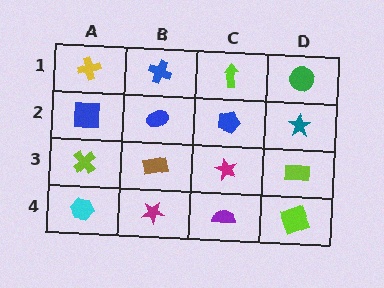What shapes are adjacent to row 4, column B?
A brown rectangle (row 3, column B), a cyan hexagon (row 4, column A), a purple semicircle (row 4, column C).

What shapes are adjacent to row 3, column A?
A blue square (row 2, column A), a cyan hexagon (row 4, column A), a brown rectangle (row 3, column B).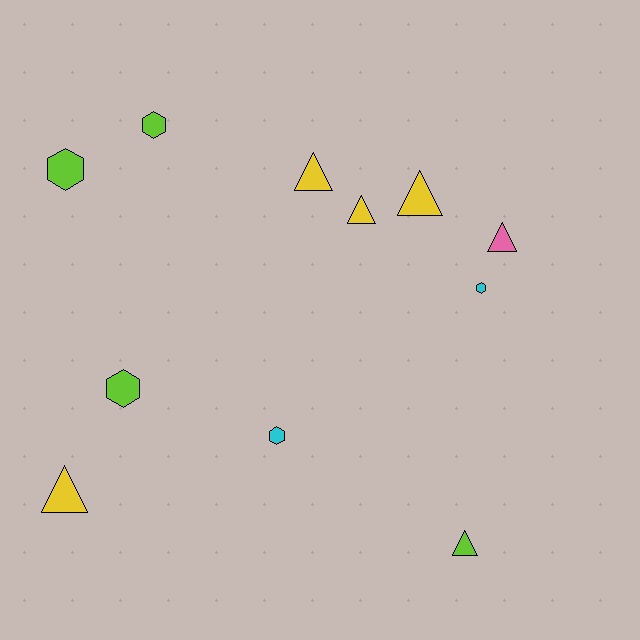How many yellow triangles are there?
There are 4 yellow triangles.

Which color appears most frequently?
Lime, with 4 objects.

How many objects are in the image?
There are 11 objects.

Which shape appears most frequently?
Triangle, with 6 objects.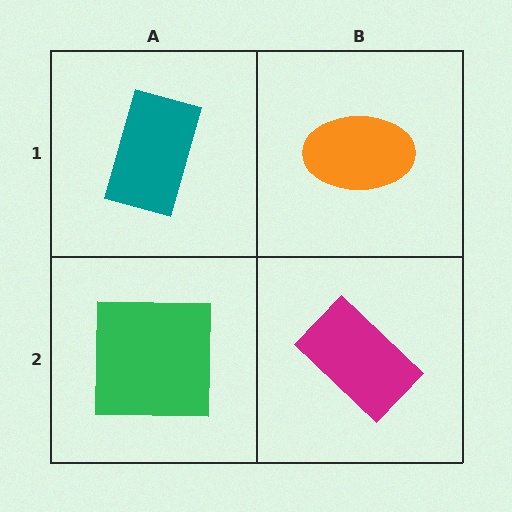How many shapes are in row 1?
2 shapes.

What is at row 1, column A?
A teal rectangle.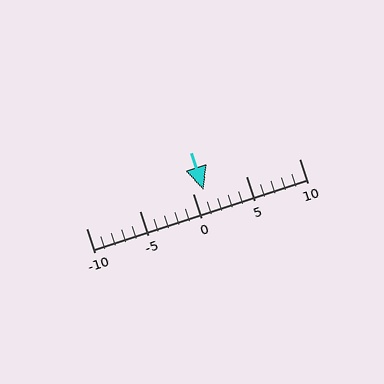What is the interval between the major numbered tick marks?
The major tick marks are spaced 5 units apart.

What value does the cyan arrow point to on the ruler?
The cyan arrow points to approximately 1.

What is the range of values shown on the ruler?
The ruler shows values from -10 to 10.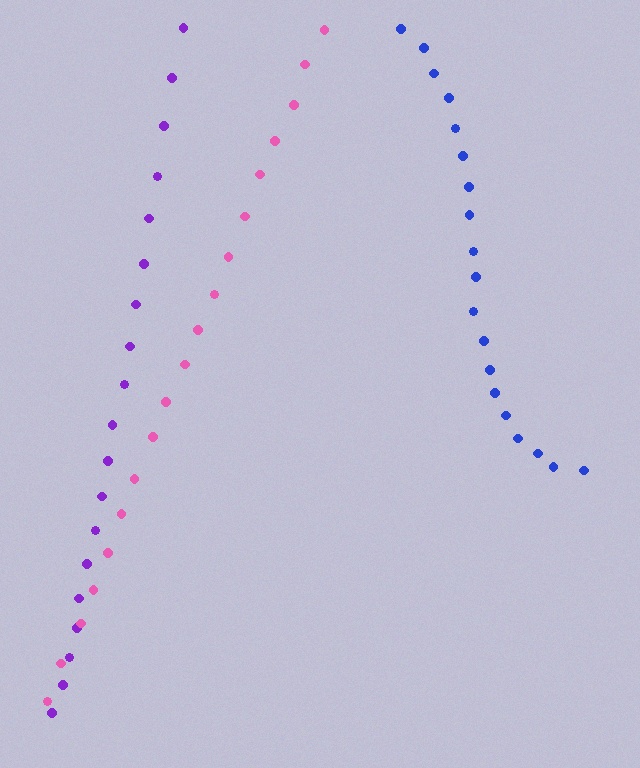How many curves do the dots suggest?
There are 3 distinct paths.